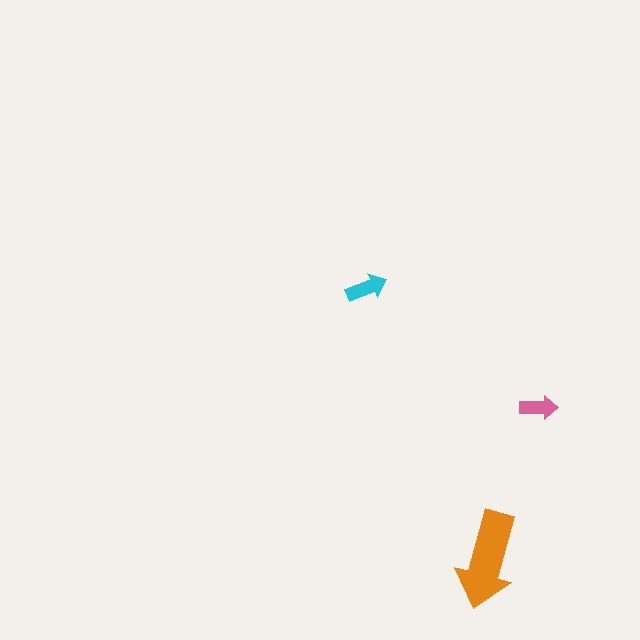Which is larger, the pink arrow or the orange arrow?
The orange one.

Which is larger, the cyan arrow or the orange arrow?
The orange one.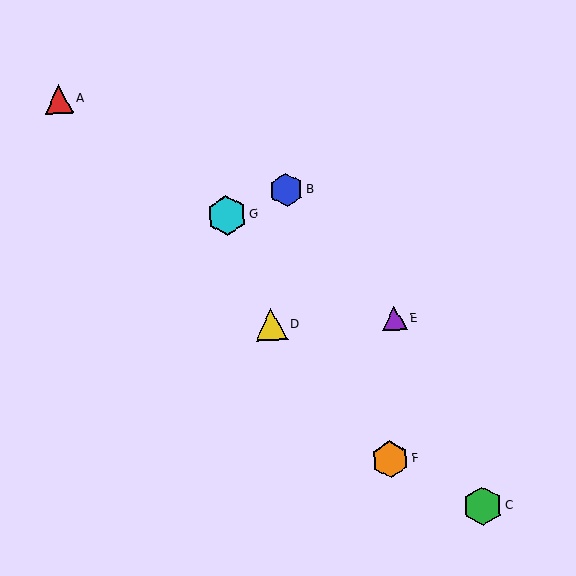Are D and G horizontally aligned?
No, D is at y≈324 and G is at y≈215.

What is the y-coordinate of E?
Object E is at y≈318.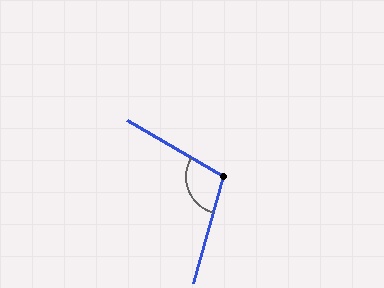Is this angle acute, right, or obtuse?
It is obtuse.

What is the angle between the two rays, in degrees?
Approximately 105 degrees.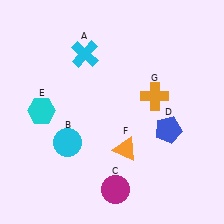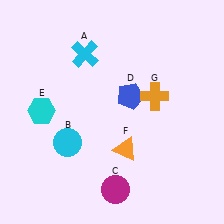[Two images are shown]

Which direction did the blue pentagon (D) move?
The blue pentagon (D) moved left.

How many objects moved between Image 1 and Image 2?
1 object moved between the two images.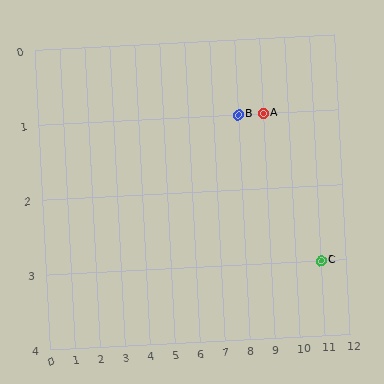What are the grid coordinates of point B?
Point B is at grid coordinates (8, 1).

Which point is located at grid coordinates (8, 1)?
Point B is at (8, 1).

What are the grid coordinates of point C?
Point C is at grid coordinates (11, 3).